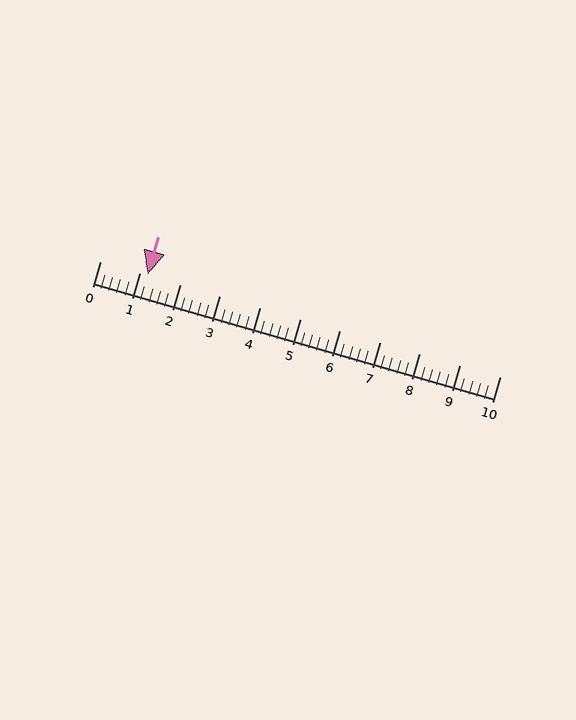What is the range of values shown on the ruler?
The ruler shows values from 0 to 10.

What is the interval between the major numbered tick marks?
The major tick marks are spaced 1 units apart.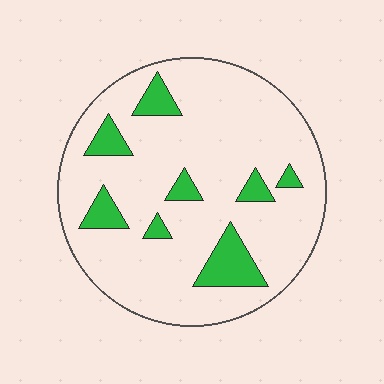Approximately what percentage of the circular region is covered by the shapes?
Approximately 15%.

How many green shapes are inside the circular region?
8.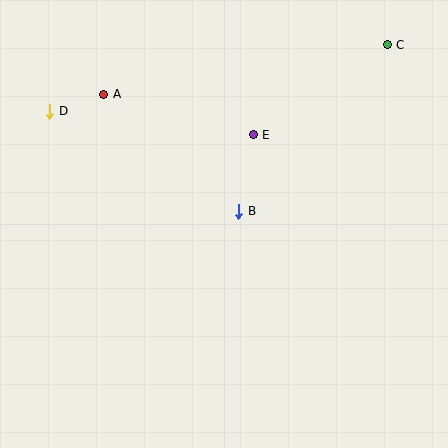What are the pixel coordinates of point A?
Point A is at (104, 94).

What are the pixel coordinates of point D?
Point D is at (50, 111).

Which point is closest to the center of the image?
Point B at (239, 211) is closest to the center.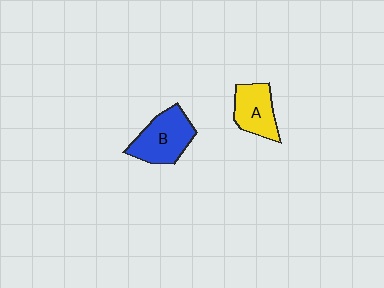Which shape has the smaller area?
Shape A (yellow).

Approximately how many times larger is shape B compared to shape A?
Approximately 1.3 times.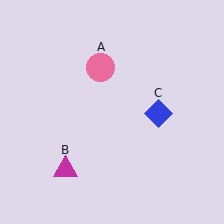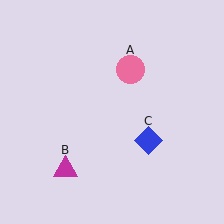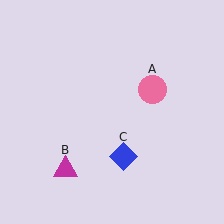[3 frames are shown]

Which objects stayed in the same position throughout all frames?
Magenta triangle (object B) remained stationary.